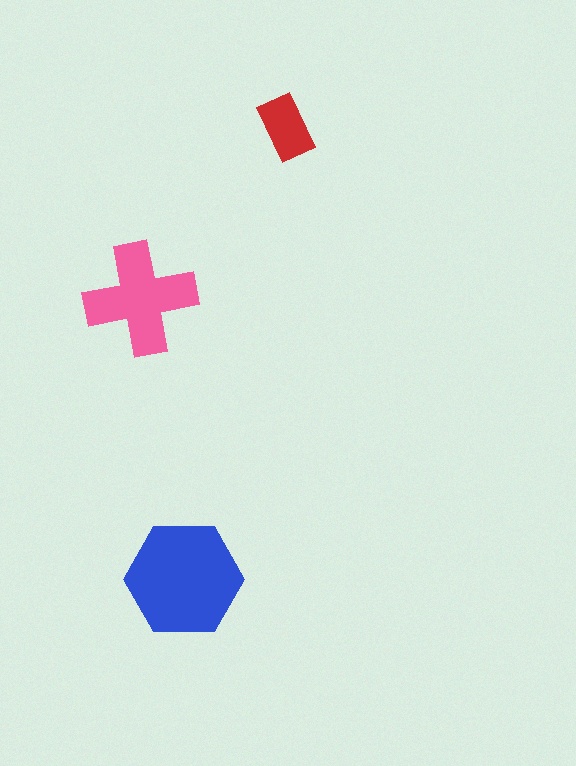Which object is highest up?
The red rectangle is topmost.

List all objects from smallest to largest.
The red rectangle, the pink cross, the blue hexagon.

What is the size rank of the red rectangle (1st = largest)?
3rd.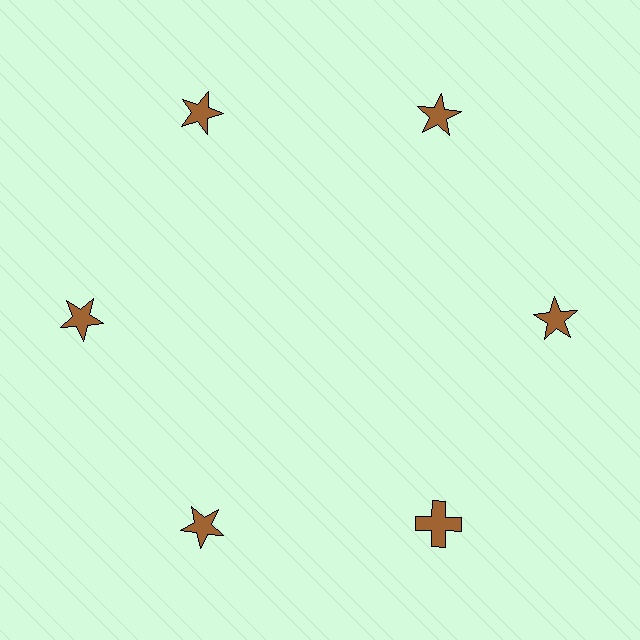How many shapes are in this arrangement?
There are 6 shapes arranged in a ring pattern.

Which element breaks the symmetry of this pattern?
The brown cross at roughly the 5 o'clock position breaks the symmetry. All other shapes are brown stars.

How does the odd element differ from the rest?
It has a different shape: cross instead of star.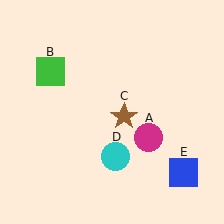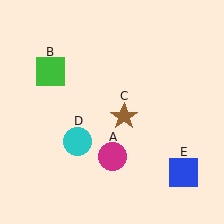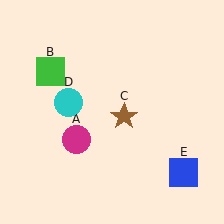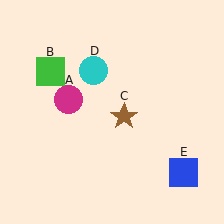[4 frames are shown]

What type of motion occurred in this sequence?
The magenta circle (object A), cyan circle (object D) rotated clockwise around the center of the scene.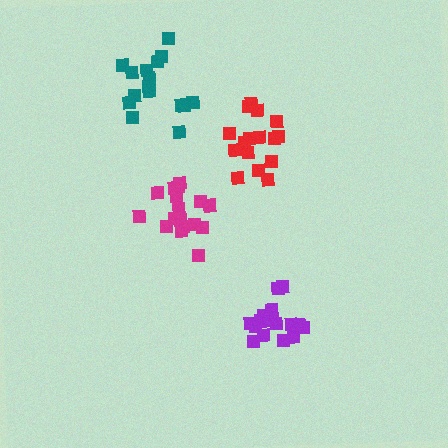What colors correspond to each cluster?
The clusters are colored: purple, magenta, red, teal.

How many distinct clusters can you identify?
There are 4 distinct clusters.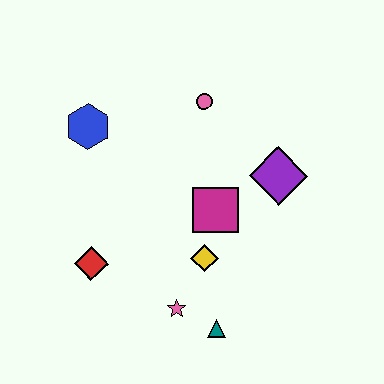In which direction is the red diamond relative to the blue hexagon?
The red diamond is below the blue hexagon.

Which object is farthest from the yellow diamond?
The blue hexagon is farthest from the yellow diamond.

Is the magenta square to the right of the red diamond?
Yes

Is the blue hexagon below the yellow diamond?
No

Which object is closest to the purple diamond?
The magenta square is closest to the purple diamond.